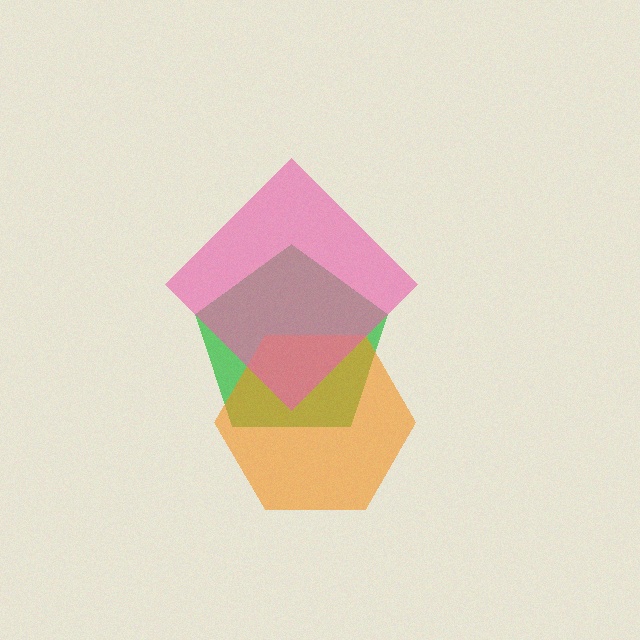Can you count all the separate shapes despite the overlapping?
Yes, there are 3 separate shapes.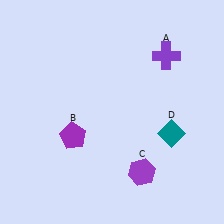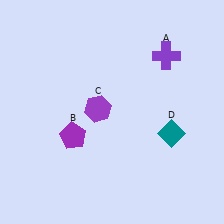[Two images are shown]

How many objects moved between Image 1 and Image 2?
1 object moved between the two images.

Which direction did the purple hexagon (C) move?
The purple hexagon (C) moved up.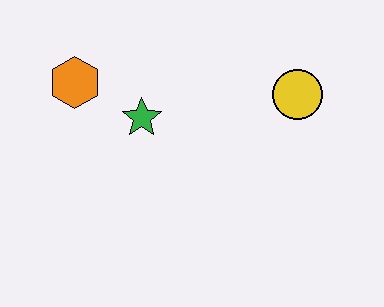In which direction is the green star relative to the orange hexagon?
The green star is to the right of the orange hexagon.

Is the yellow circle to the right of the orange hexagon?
Yes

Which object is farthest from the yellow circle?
The orange hexagon is farthest from the yellow circle.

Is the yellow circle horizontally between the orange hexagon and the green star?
No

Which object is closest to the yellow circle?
The green star is closest to the yellow circle.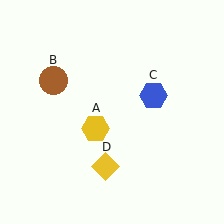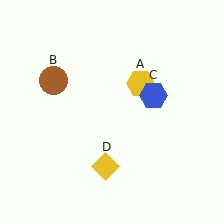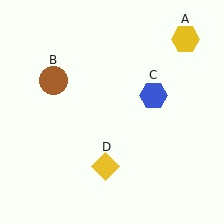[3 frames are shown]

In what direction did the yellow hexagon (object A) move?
The yellow hexagon (object A) moved up and to the right.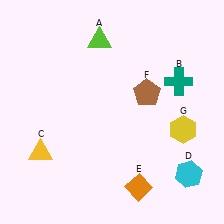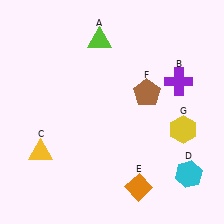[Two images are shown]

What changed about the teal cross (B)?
In Image 1, B is teal. In Image 2, it changed to purple.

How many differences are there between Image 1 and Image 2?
There is 1 difference between the two images.